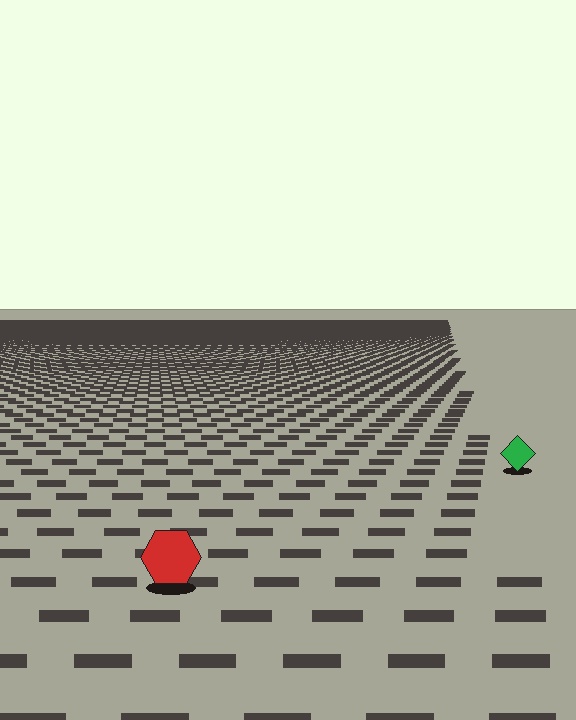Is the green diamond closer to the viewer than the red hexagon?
No. The red hexagon is closer — you can tell from the texture gradient: the ground texture is coarser near it.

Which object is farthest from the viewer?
The green diamond is farthest from the viewer. It appears smaller and the ground texture around it is denser.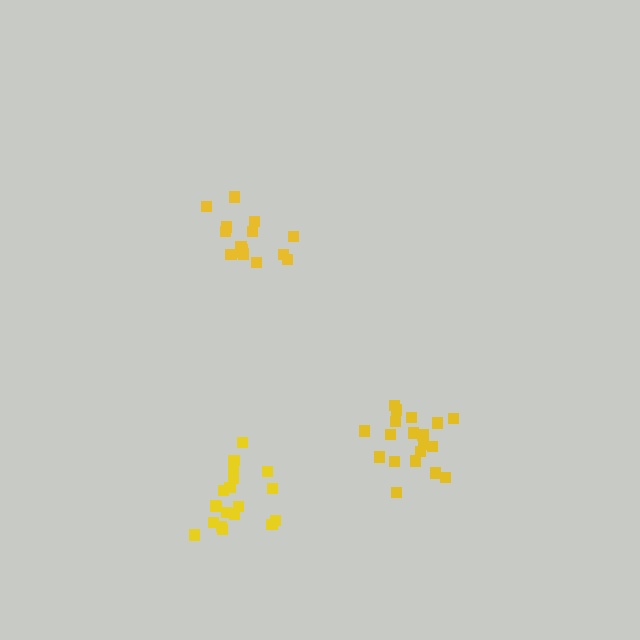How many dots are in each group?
Group 1: 19 dots, Group 2: 19 dots, Group 3: 15 dots (53 total).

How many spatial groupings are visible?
There are 3 spatial groupings.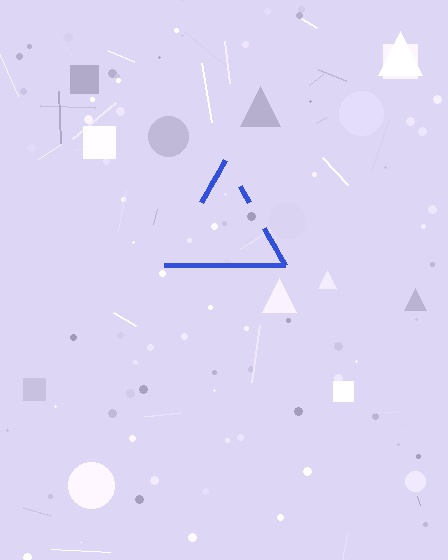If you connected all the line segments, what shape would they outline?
They would outline a triangle.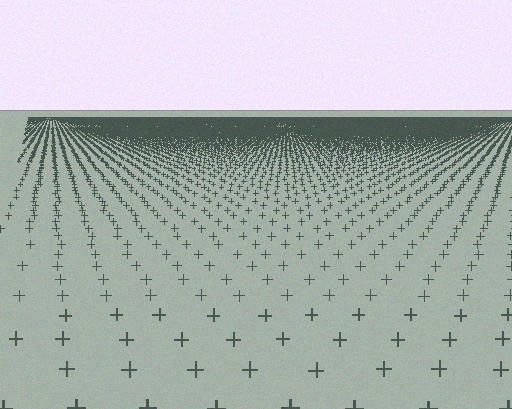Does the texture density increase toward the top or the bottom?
Density increases toward the top.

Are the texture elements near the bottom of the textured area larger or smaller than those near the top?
Larger. Near the bottom, elements are closer to the viewer and appear at a bigger on-screen size.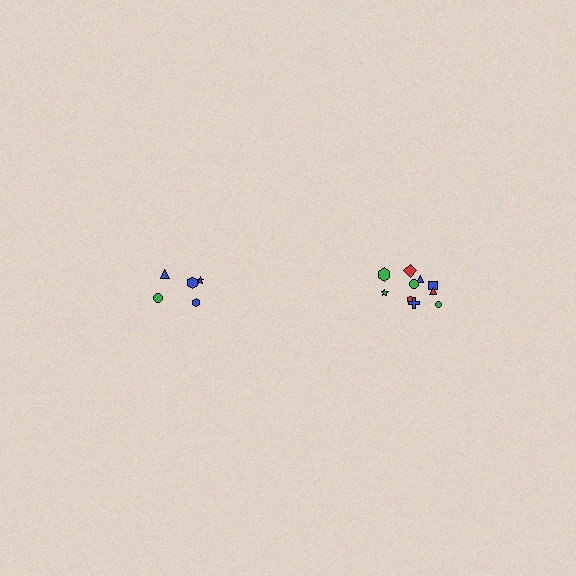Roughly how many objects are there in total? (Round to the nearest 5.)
Roughly 15 objects in total.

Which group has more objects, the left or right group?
The right group.